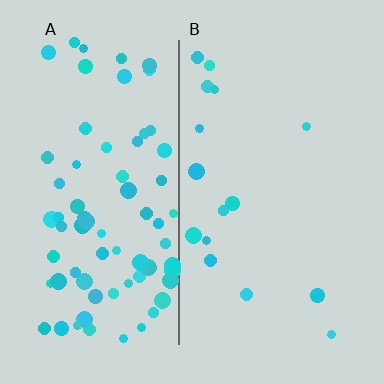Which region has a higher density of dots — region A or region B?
A (the left).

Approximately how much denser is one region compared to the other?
Approximately 4.5× — region A over region B.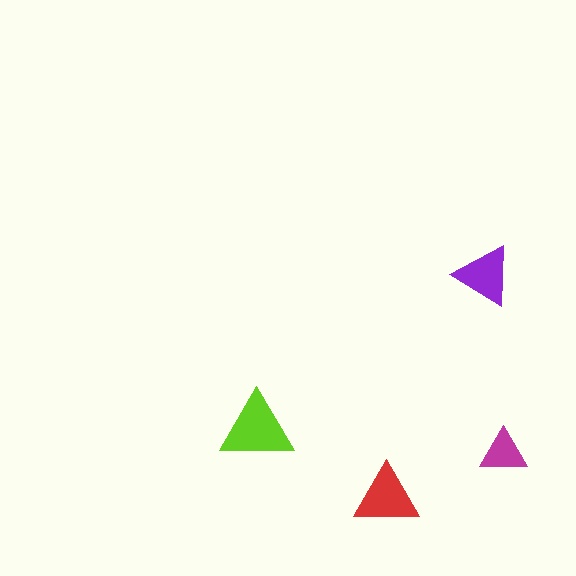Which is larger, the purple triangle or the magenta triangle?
The purple one.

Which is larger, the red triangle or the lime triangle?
The lime one.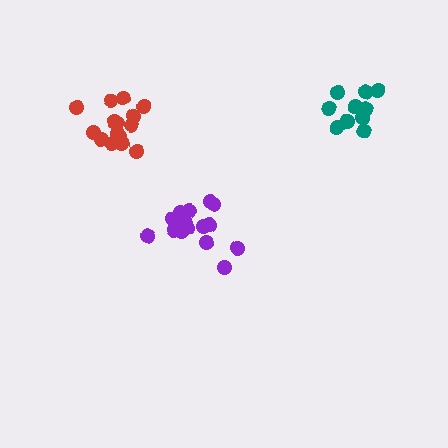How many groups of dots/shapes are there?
There are 3 groups.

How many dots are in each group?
Group 1: 16 dots, Group 2: 10 dots, Group 3: 15 dots (41 total).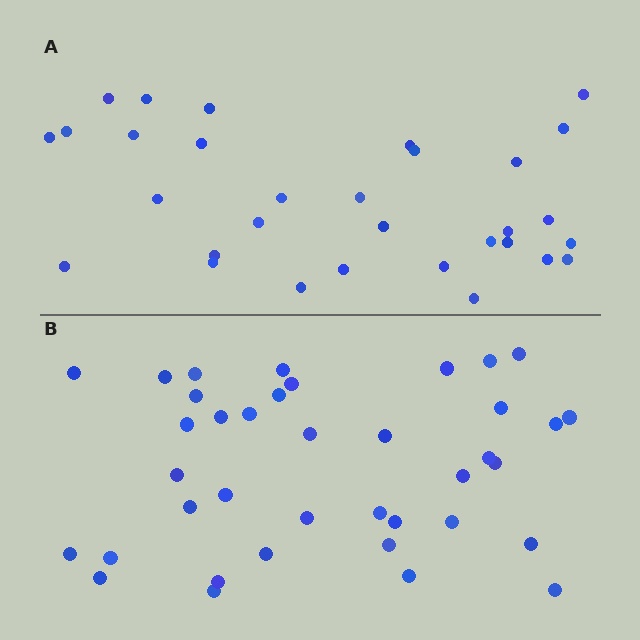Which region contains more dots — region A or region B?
Region B (the bottom region) has more dots.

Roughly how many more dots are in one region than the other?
Region B has roughly 8 or so more dots than region A.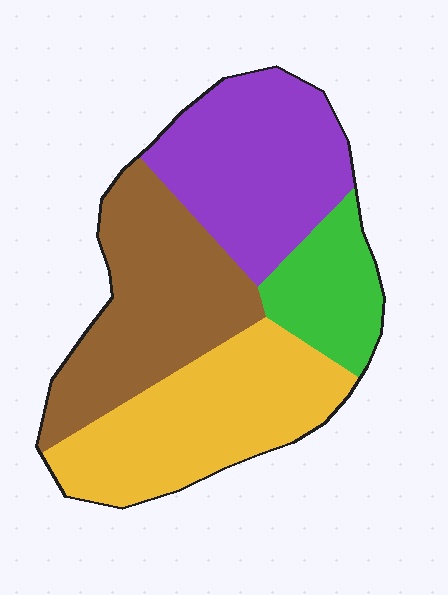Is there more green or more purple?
Purple.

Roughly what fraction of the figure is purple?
Purple takes up about one quarter (1/4) of the figure.